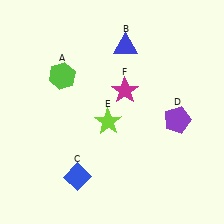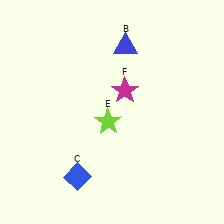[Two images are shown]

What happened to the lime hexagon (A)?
The lime hexagon (A) was removed in Image 2. It was in the top-left area of Image 1.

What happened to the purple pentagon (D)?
The purple pentagon (D) was removed in Image 2. It was in the bottom-right area of Image 1.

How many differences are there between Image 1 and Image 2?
There are 2 differences between the two images.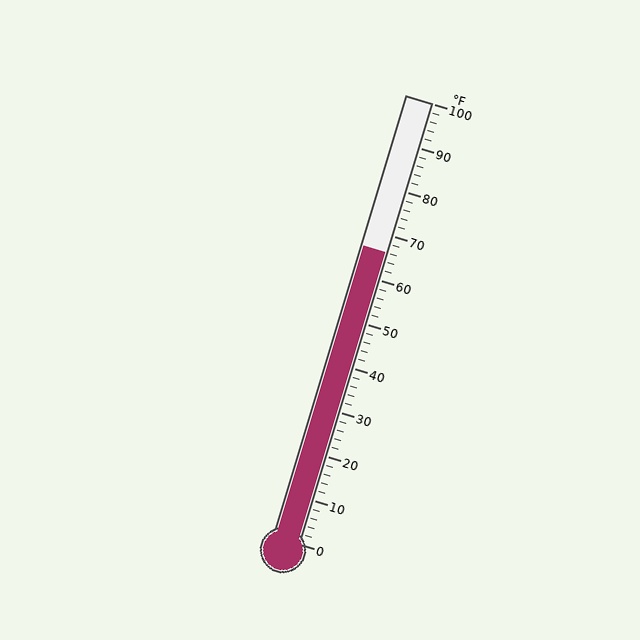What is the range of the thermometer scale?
The thermometer scale ranges from 0°F to 100°F.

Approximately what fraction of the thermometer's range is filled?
The thermometer is filled to approximately 65% of its range.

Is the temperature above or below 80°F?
The temperature is below 80°F.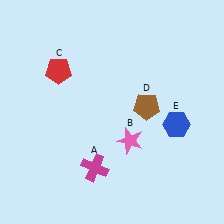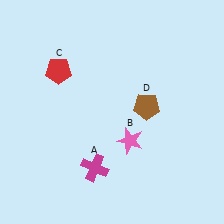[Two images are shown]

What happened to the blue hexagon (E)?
The blue hexagon (E) was removed in Image 2. It was in the bottom-right area of Image 1.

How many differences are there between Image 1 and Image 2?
There is 1 difference between the two images.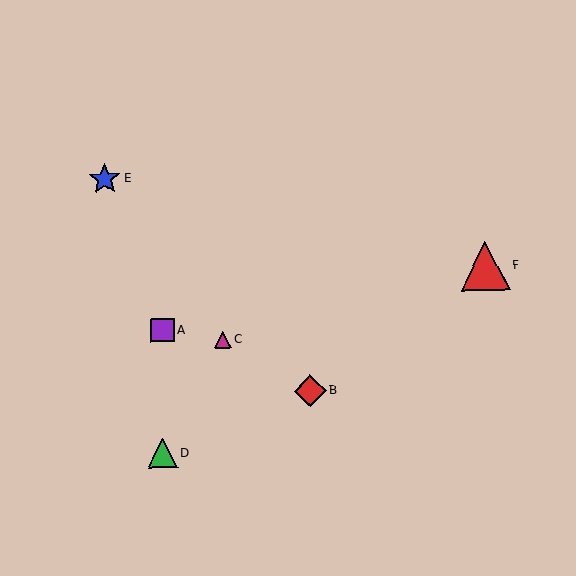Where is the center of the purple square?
The center of the purple square is at (162, 330).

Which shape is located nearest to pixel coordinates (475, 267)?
The red triangle (labeled F) at (485, 266) is nearest to that location.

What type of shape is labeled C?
Shape C is a magenta triangle.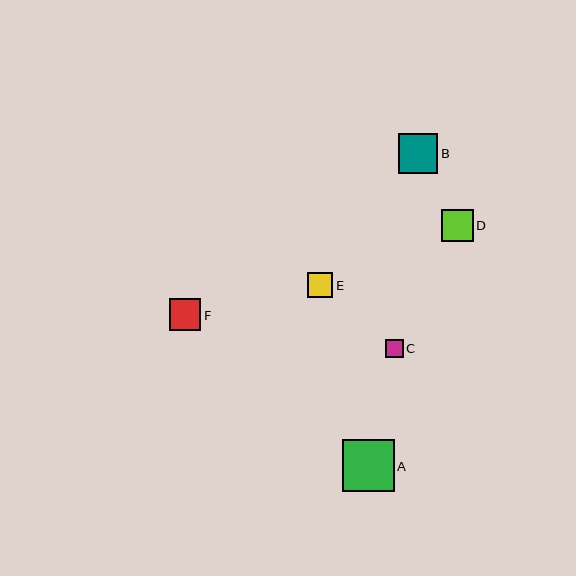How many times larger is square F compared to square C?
Square F is approximately 1.7 times the size of square C.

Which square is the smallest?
Square C is the smallest with a size of approximately 18 pixels.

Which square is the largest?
Square A is the largest with a size of approximately 52 pixels.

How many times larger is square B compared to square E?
Square B is approximately 1.6 times the size of square E.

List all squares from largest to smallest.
From largest to smallest: A, B, D, F, E, C.